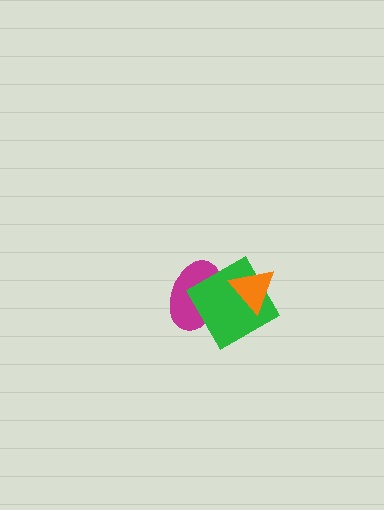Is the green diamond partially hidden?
Yes, it is partially covered by another shape.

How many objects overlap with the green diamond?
2 objects overlap with the green diamond.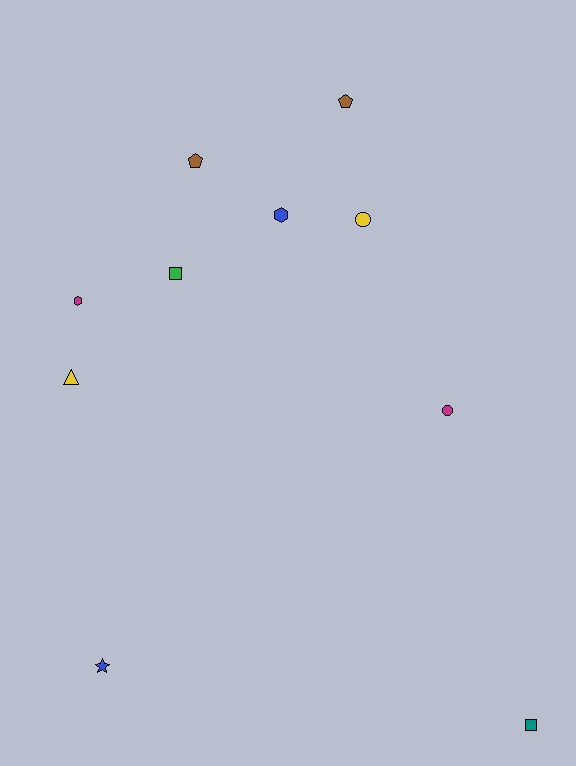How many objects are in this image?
There are 10 objects.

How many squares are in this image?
There are 2 squares.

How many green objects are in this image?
There is 1 green object.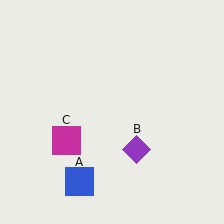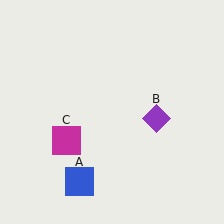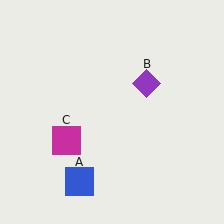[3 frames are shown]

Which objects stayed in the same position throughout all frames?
Blue square (object A) and magenta square (object C) remained stationary.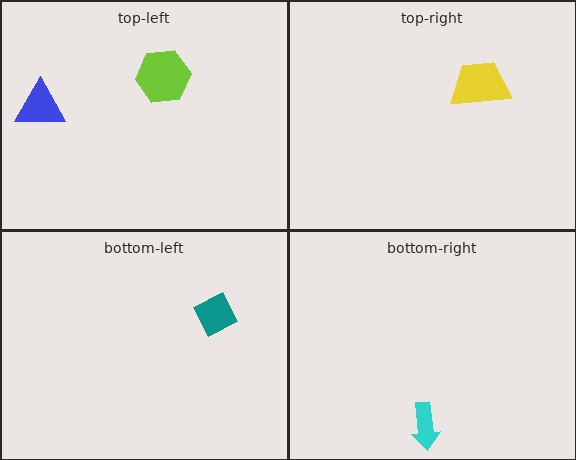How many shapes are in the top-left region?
2.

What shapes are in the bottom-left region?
The teal diamond.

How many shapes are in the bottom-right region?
1.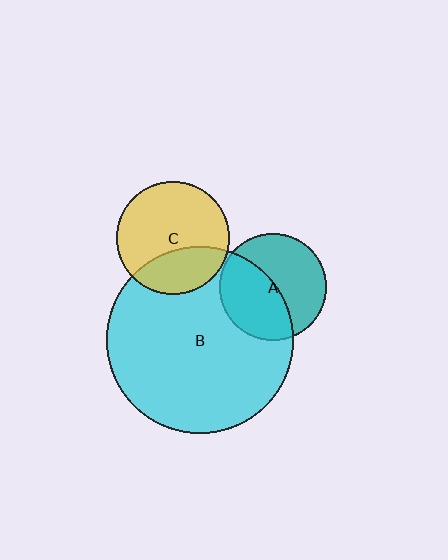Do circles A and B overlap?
Yes.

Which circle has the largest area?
Circle B (cyan).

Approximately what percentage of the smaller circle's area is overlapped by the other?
Approximately 45%.